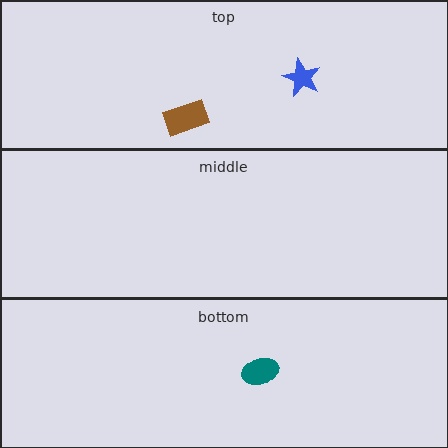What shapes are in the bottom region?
The teal ellipse.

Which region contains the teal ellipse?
The bottom region.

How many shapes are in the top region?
2.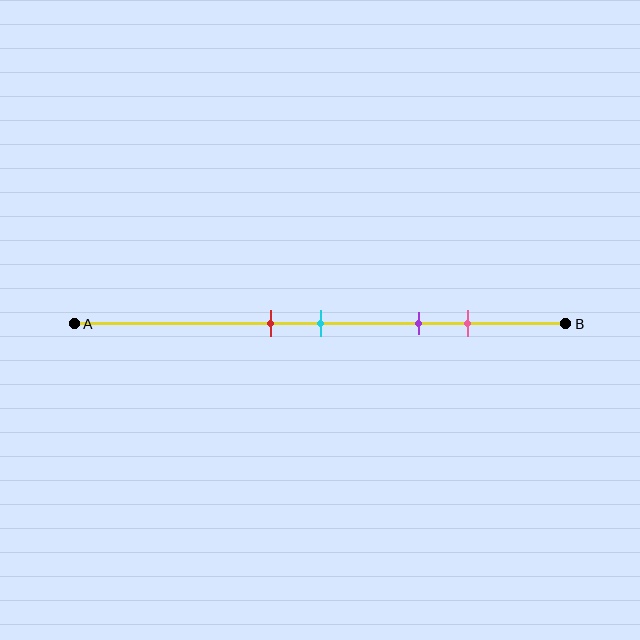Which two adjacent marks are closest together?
The red and cyan marks are the closest adjacent pair.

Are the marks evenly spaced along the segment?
No, the marks are not evenly spaced.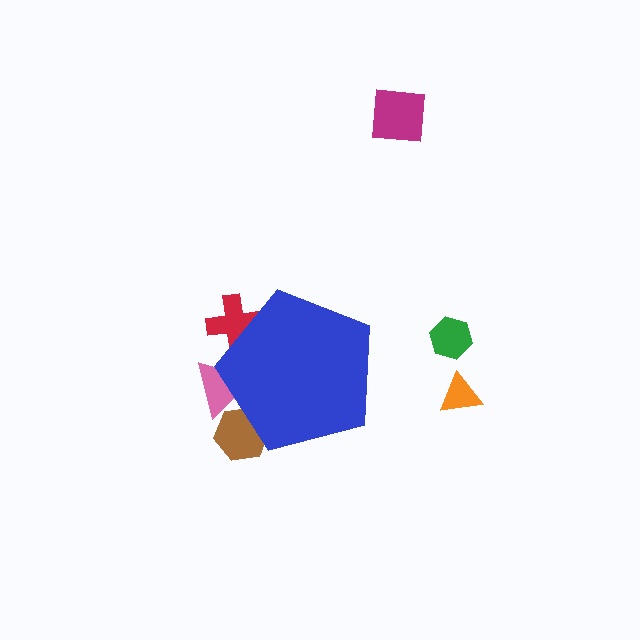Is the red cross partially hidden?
Yes, the red cross is partially hidden behind the blue pentagon.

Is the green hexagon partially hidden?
No, the green hexagon is fully visible.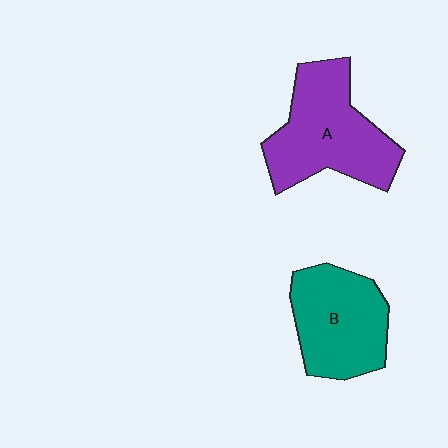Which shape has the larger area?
Shape A (purple).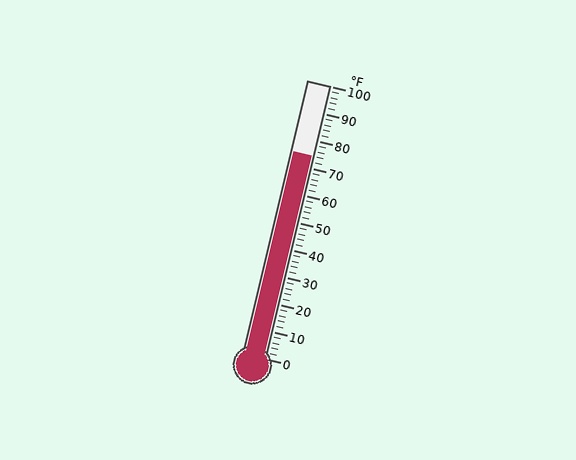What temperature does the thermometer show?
The thermometer shows approximately 74°F.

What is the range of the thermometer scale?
The thermometer scale ranges from 0°F to 100°F.